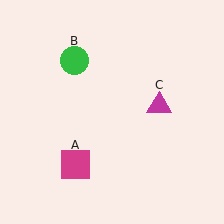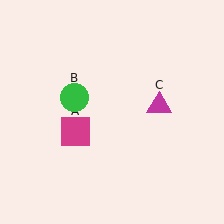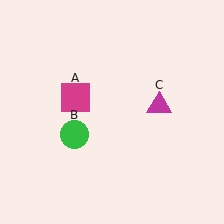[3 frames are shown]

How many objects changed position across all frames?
2 objects changed position: magenta square (object A), green circle (object B).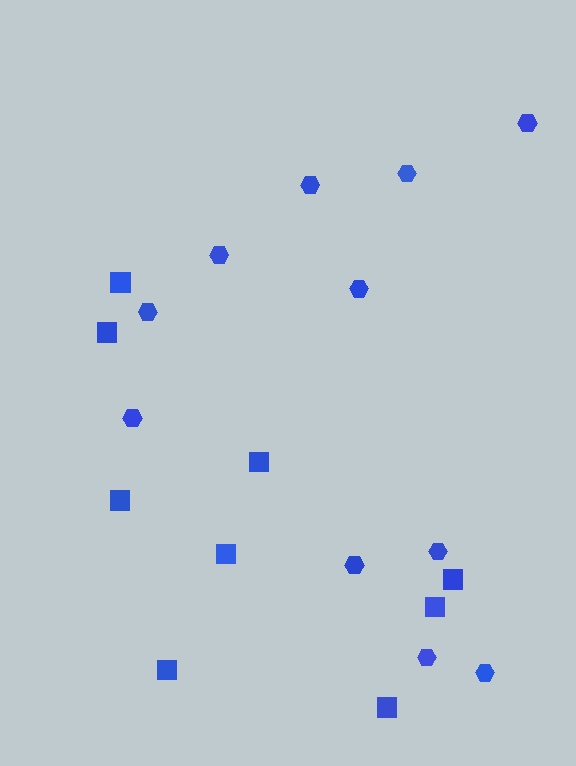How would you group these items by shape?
There are 2 groups: one group of hexagons (11) and one group of squares (9).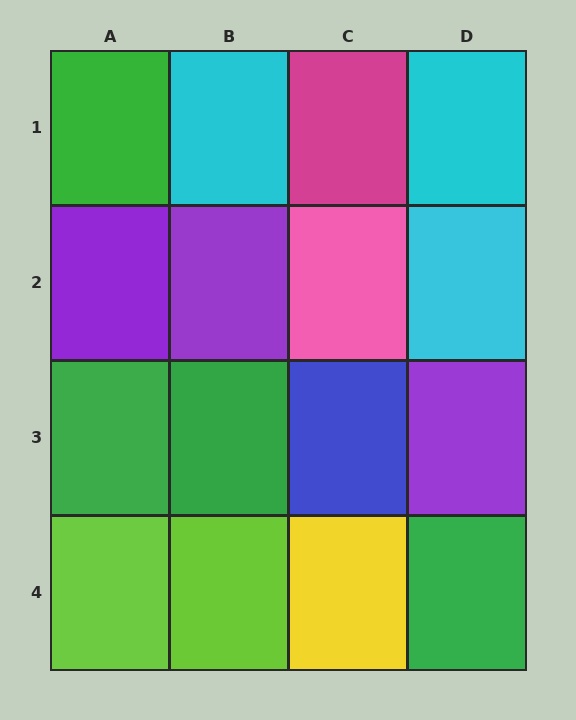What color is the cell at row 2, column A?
Purple.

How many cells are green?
4 cells are green.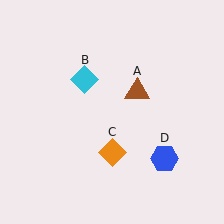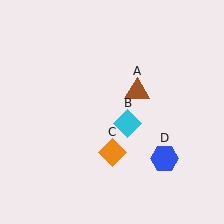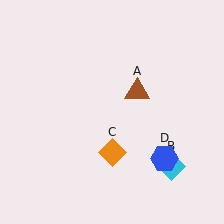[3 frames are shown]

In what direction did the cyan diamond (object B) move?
The cyan diamond (object B) moved down and to the right.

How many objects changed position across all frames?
1 object changed position: cyan diamond (object B).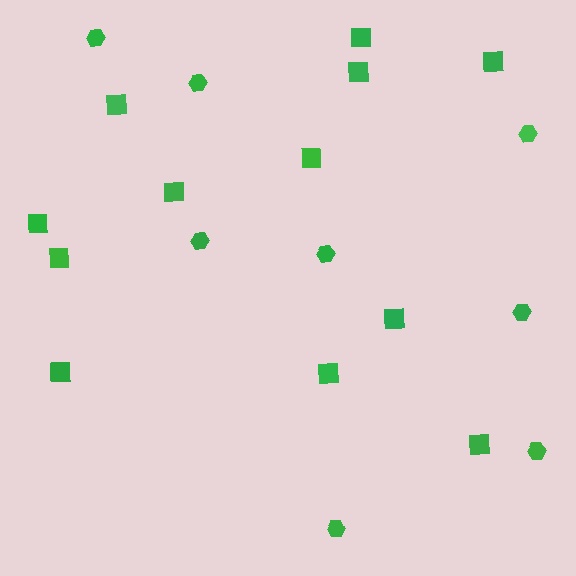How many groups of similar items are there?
There are 2 groups: one group of squares (12) and one group of hexagons (8).